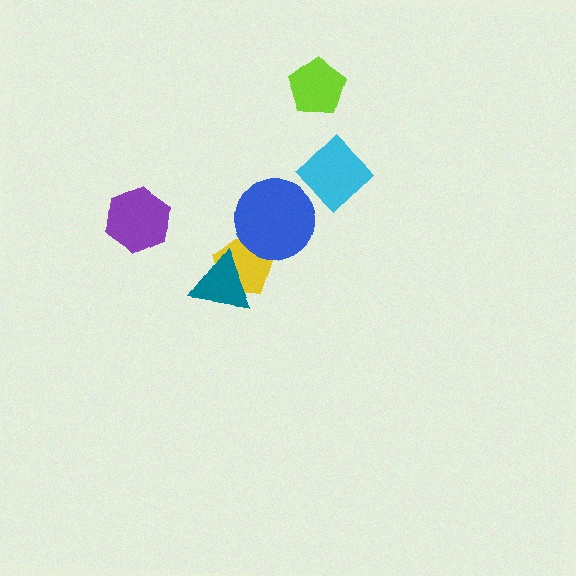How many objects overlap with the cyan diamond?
0 objects overlap with the cyan diamond.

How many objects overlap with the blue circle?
1 object overlaps with the blue circle.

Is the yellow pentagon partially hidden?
Yes, it is partially covered by another shape.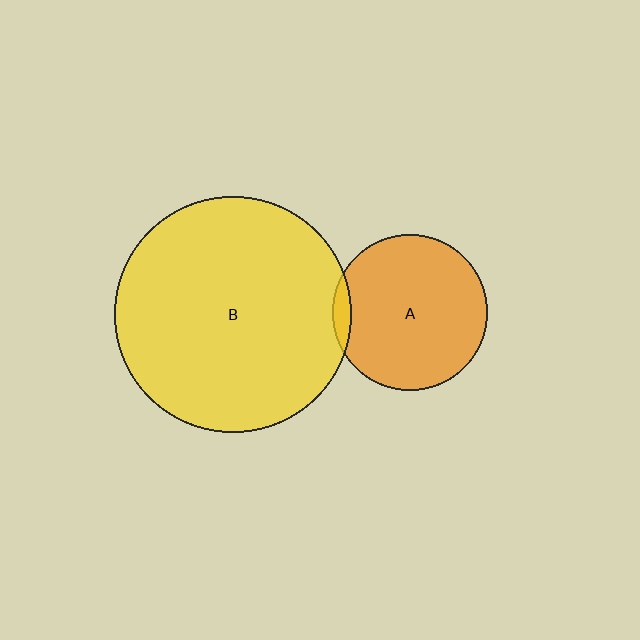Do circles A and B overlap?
Yes.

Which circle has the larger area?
Circle B (yellow).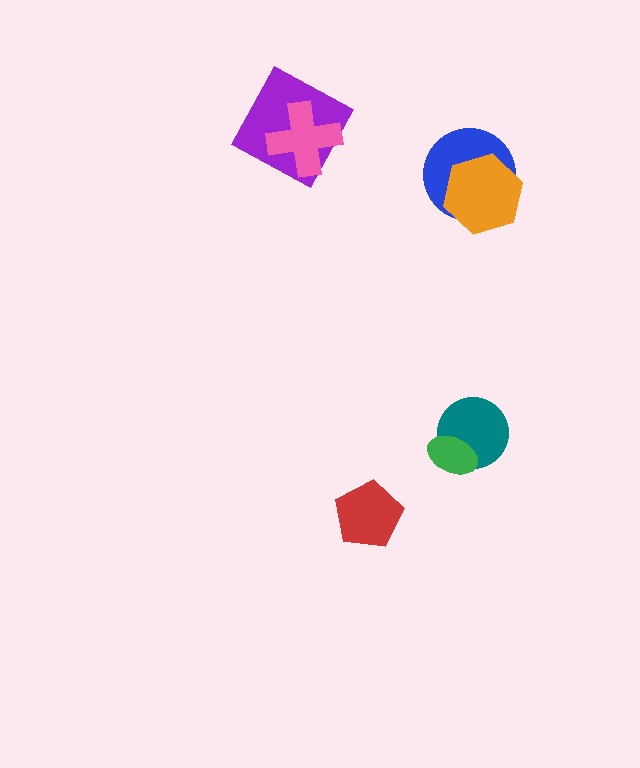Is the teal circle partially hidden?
Yes, it is partially covered by another shape.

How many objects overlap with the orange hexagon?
1 object overlaps with the orange hexagon.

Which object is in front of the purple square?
The pink cross is in front of the purple square.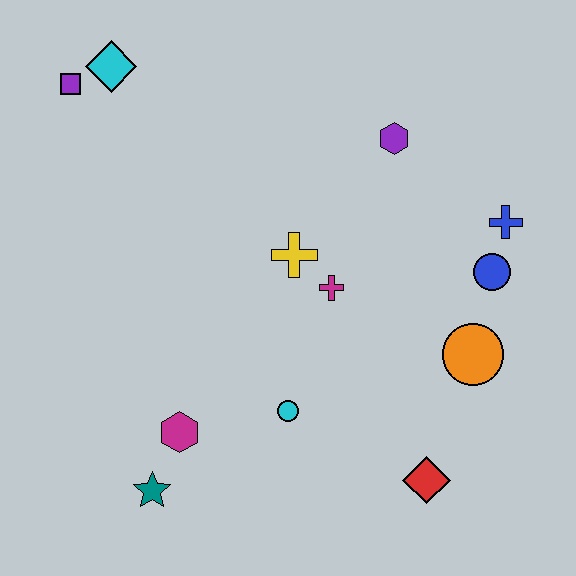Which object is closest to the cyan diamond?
The purple square is closest to the cyan diamond.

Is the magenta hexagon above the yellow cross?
No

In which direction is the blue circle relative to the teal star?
The blue circle is to the right of the teal star.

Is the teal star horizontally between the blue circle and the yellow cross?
No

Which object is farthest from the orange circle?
The purple square is farthest from the orange circle.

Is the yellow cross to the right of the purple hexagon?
No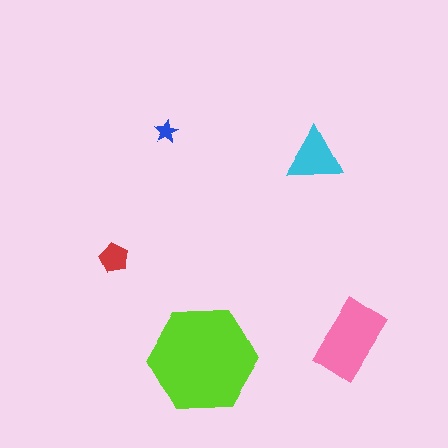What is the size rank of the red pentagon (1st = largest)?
4th.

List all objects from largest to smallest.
The lime hexagon, the pink rectangle, the cyan triangle, the red pentagon, the blue star.